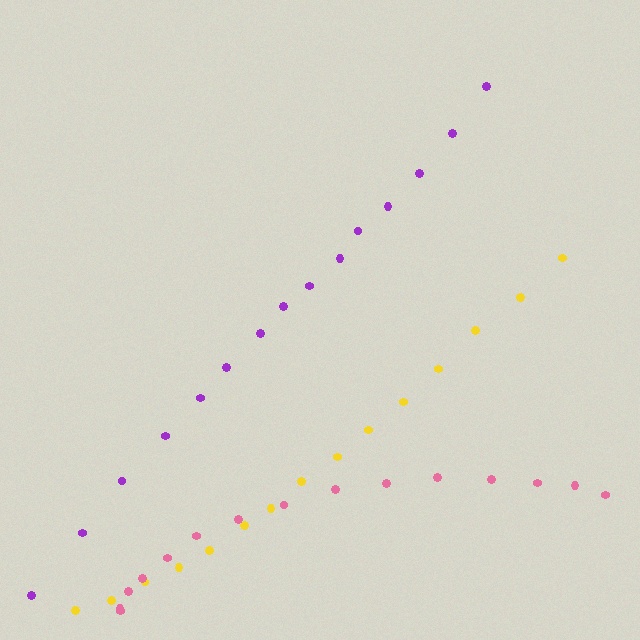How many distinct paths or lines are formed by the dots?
There are 3 distinct paths.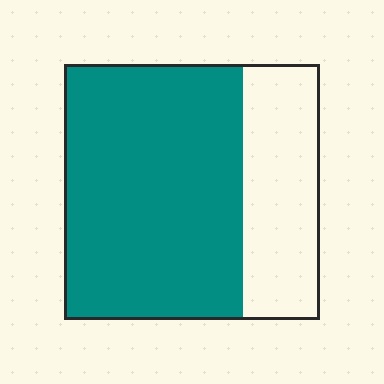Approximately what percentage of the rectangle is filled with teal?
Approximately 70%.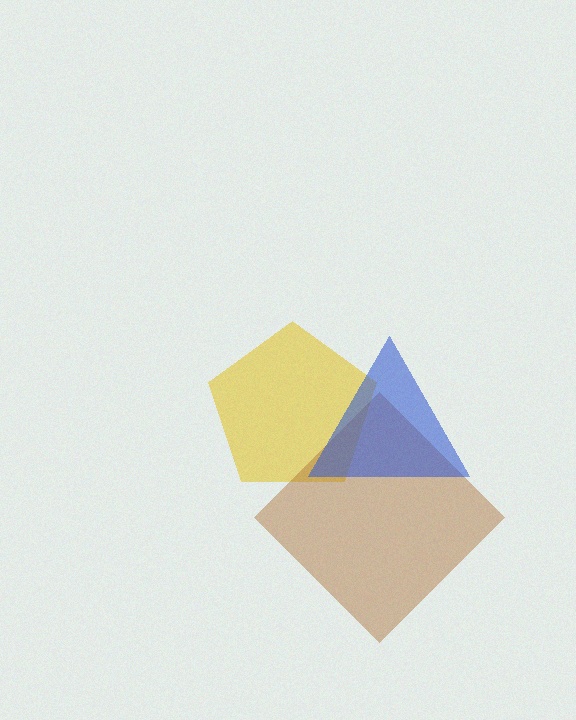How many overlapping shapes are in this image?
There are 3 overlapping shapes in the image.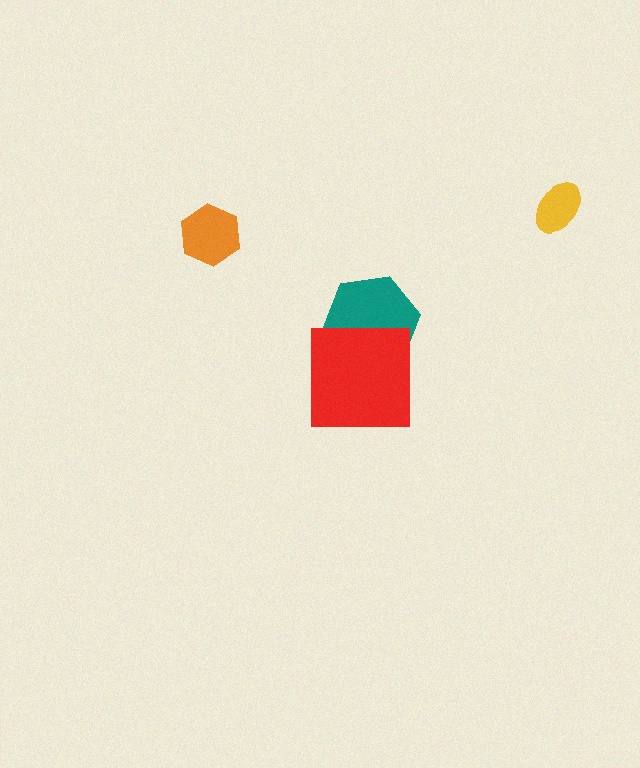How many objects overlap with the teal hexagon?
1 object overlaps with the teal hexagon.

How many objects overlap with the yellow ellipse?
0 objects overlap with the yellow ellipse.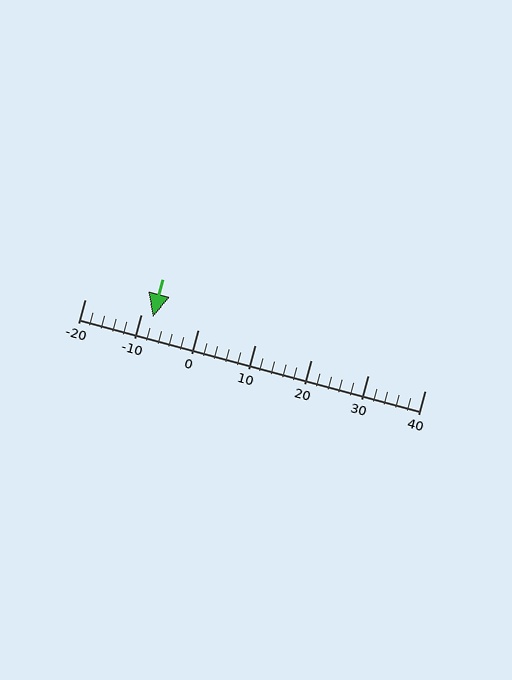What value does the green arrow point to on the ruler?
The green arrow points to approximately -8.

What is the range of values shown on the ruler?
The ruler shows values from -20 to 40.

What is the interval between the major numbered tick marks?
The major tick marks are spaced 10 units apart.